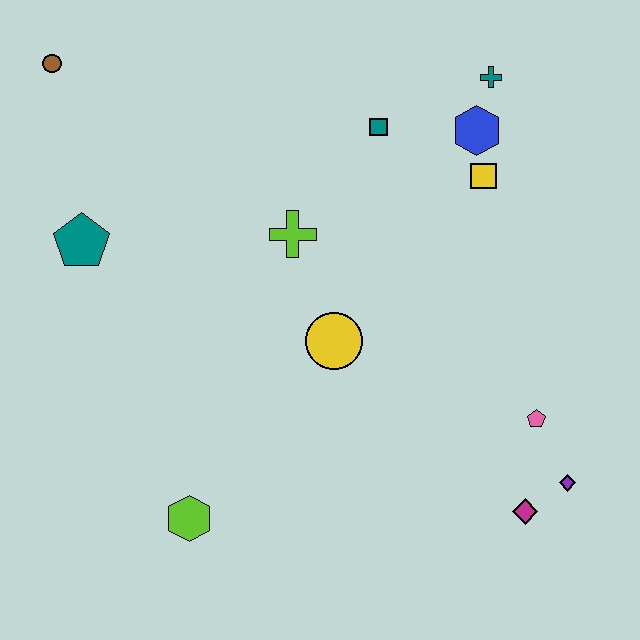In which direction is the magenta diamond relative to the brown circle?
The magenta diamond is to the right of the brown circle.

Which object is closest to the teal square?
The blue hexagon is closest to the teal square.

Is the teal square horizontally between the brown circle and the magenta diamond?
Yes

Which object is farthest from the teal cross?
The lime hexagon is farthest from the teal cross.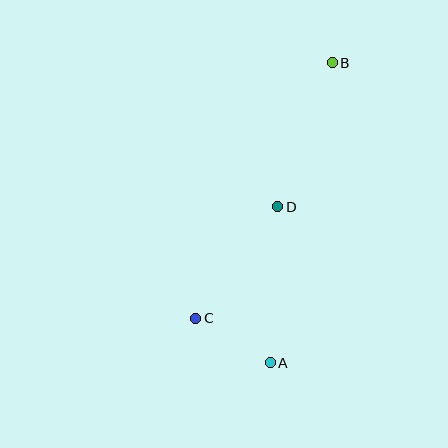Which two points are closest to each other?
Points A and C are closest to each other.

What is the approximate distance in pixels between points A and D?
The distance between A and D is approximately 156 pixels.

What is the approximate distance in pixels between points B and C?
The distance between B and C is approximately 290 pixels.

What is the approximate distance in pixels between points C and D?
The distance between C and D is approximately 138 pixels.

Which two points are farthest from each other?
Points A and B are farthest from each other.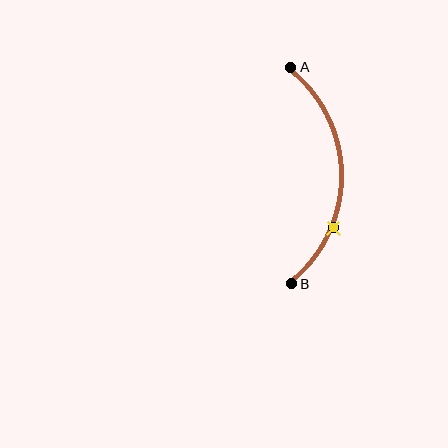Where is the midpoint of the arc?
The arc midpoint is the point on the curve farthest from the straight line joining A and B. It sits to the right of that line.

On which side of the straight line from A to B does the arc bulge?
The arc bulges to the right of the straight line connecting A and B.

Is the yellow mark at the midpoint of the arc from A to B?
No. The yellow mark lies on the arc but is closer to endpoint B. The arc midpoint would be at the point on the curve equidistant along the arc from both A and B.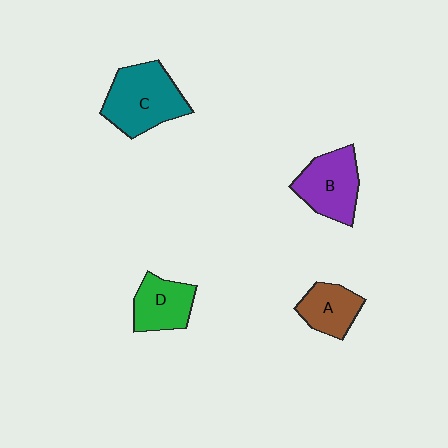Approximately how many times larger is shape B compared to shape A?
Approximately 1.4 times.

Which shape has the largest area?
Shape C (teal).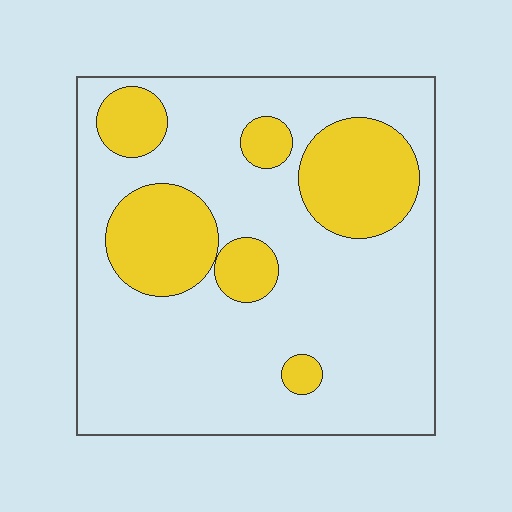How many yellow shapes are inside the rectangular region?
6.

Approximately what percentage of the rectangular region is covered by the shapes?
Approximately 25%.